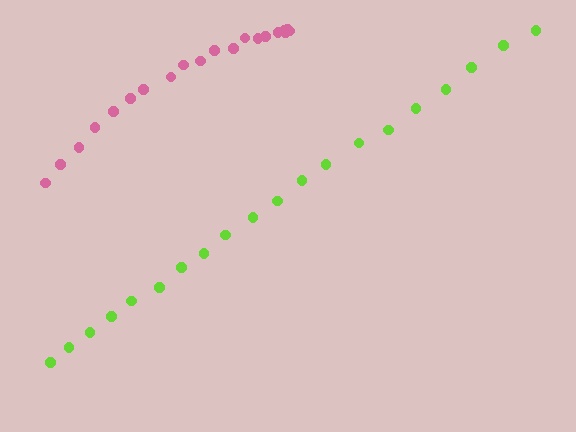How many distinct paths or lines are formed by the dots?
There are 2 distinct paths.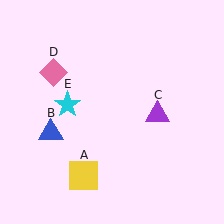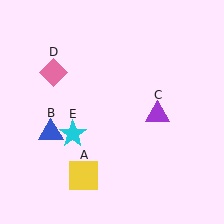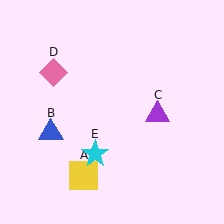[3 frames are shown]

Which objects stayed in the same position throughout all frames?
Yellow square (object A) and blue triangle (object B) and purple triangle (object C) and pink diamond (object D) remained stationary.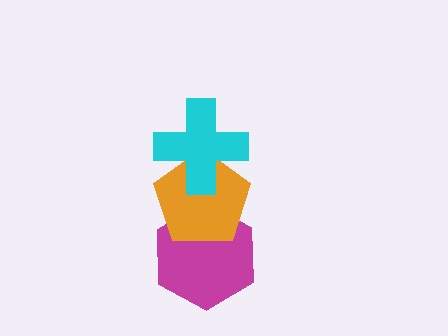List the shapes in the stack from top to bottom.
From top to bottom: the cyan cross, the orange pentagon, the magenta hexagon.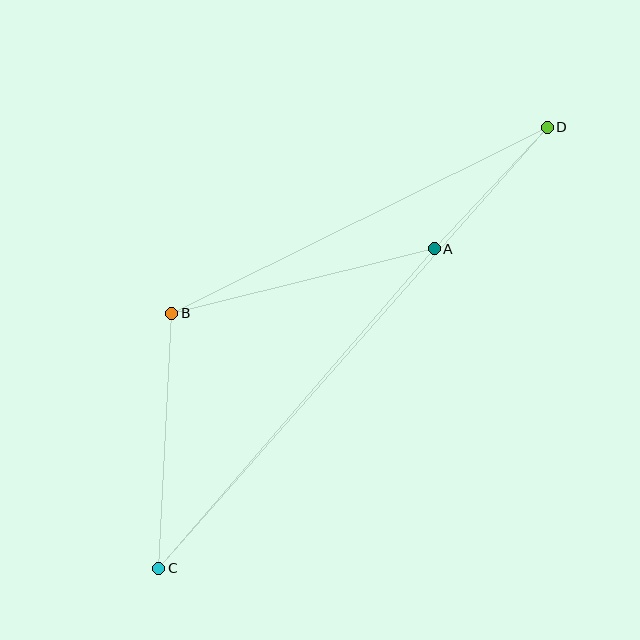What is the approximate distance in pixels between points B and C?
The distance between B and C is approximately 255 pixels.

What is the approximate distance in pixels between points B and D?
The distance between B and D is approximately 419 pixels.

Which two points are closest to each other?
Points A and D are closest to each other.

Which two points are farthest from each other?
Points C and D are farthest from each other.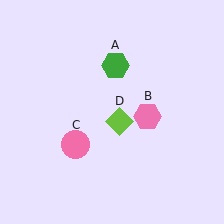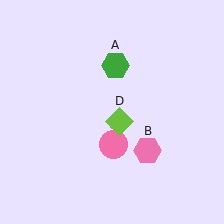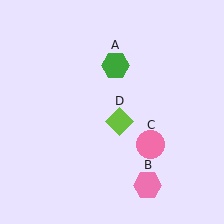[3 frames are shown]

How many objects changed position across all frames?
2 objects changed position: pink hexagon (object B), pink circle (object C).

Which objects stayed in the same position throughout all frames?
Green hexagon (object A) and lime diamond (object D) remained stationary.